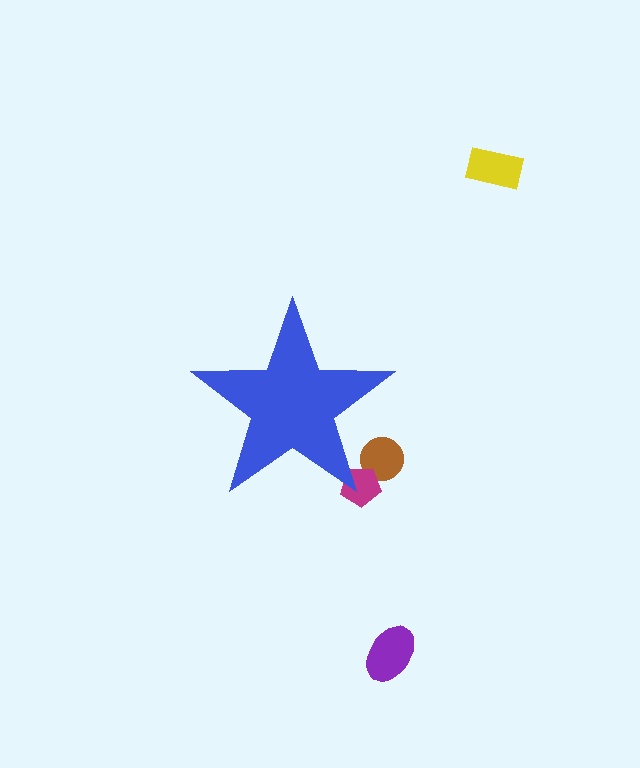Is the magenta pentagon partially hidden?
Yes, the magenta pentagon is partially hidden behind the blue star.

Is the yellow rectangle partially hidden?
No, the yellow rectangle is fully visible.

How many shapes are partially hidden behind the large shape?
2 shapes are partially hidden.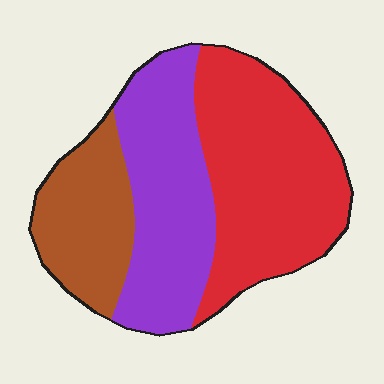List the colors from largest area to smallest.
From largest to smallest: red, purple, brown.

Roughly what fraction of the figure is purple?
Purple covers 34% of the figure.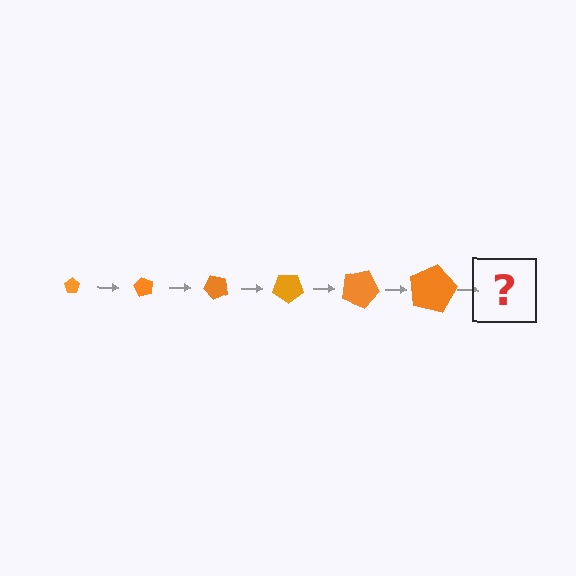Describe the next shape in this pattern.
It should be a pentagon, larger than the previous one and rotated 360 degrees from the start.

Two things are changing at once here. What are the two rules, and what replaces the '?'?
The two rules are that the pentagon grows larger each step and it rotates 60 degrees each step. The '?' should be a pentagon, larger than the previous one and rotated 360 degrees from the start.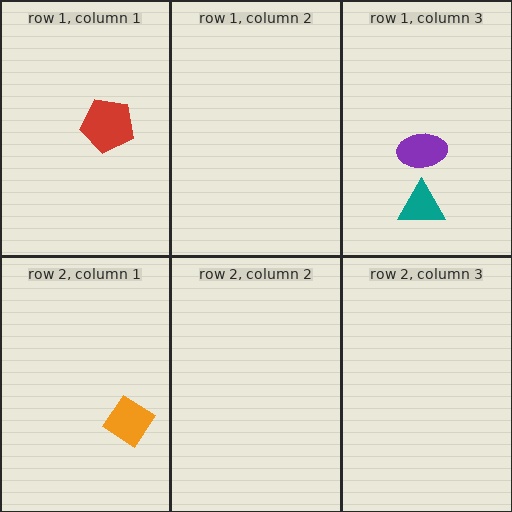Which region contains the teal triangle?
The row 1, column 3 region.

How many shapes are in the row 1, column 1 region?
1.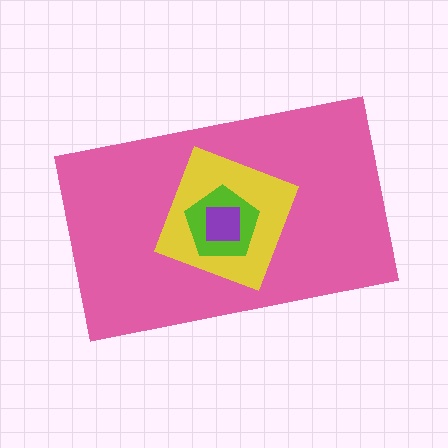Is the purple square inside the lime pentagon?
Yes.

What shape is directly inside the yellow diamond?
The lime pentagon.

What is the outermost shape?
The pink rectangle.